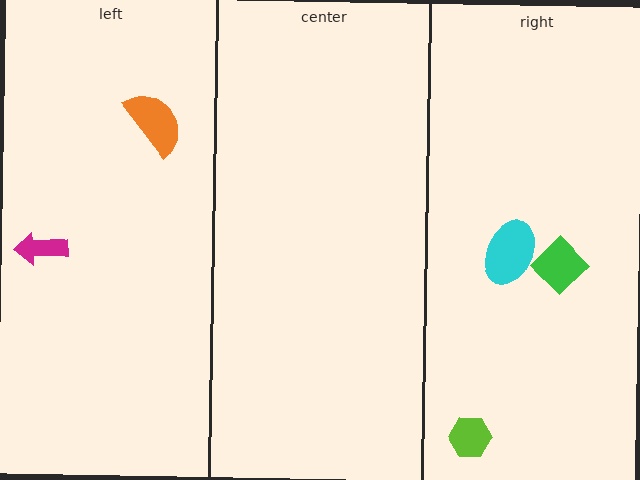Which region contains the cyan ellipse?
The right region.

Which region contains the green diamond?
The right region.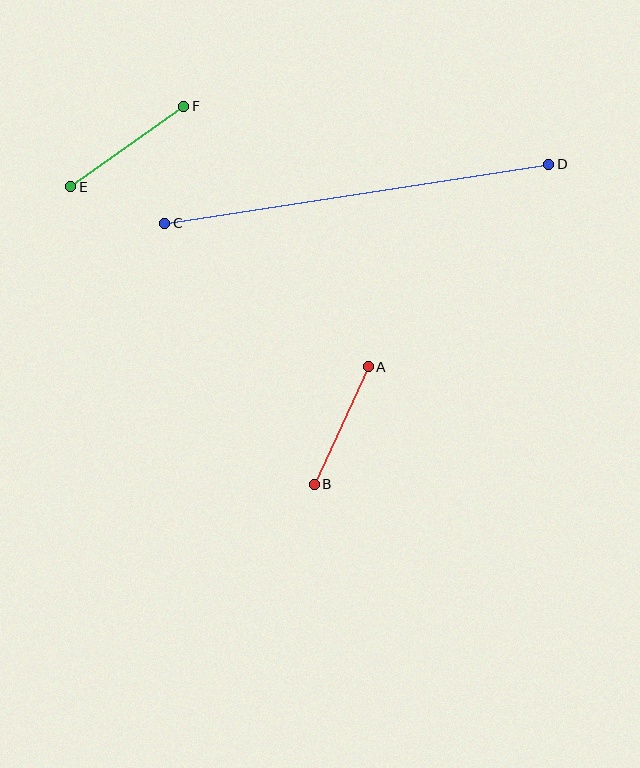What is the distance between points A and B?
The distance is approximately 129 pixels.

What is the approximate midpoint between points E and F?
The midpoint is at approximately (127, 146) pixels.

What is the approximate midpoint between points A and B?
The midpoint is at approximately (341, 426) pixels.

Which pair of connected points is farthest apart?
Points C and D are farthest apart.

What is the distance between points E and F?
The distance is approximately 139 pixels.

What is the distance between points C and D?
The distance is approximately 389 pixels.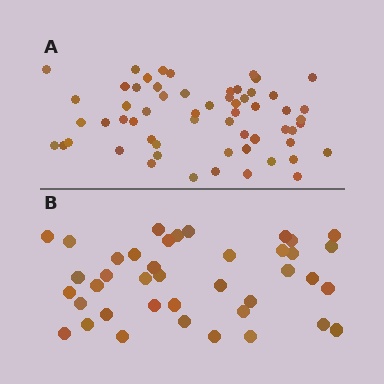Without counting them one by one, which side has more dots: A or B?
Region A (the top region) has more dots.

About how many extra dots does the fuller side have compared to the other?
Region A has approximately 20 more dots than region B.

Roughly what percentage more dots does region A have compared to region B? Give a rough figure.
About 50% more.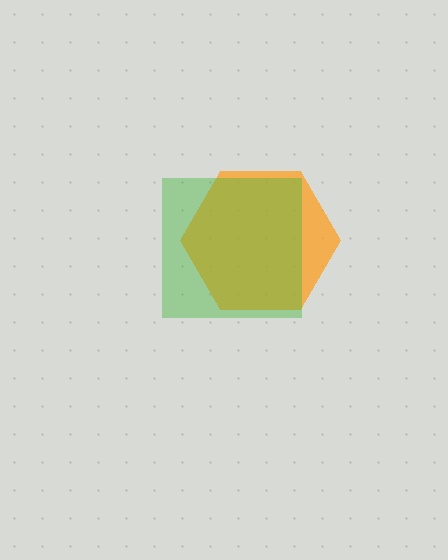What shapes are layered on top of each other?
The layered shapes are: an orange hexagon, a green square.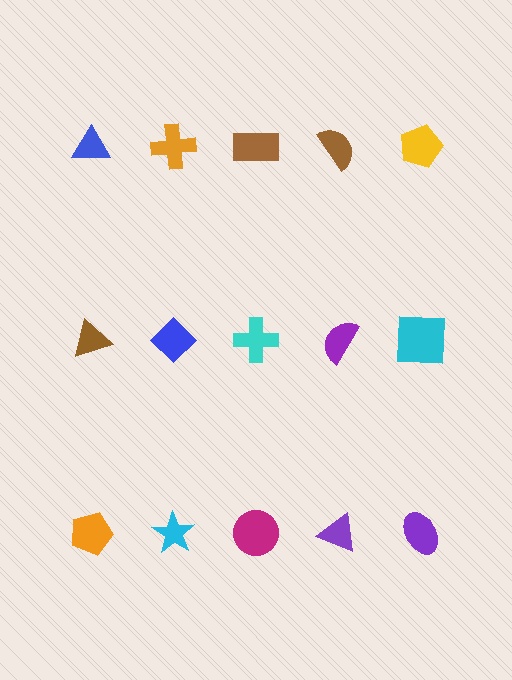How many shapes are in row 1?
5 shapes.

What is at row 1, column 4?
A brown semicircle.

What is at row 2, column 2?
A blue diamond.